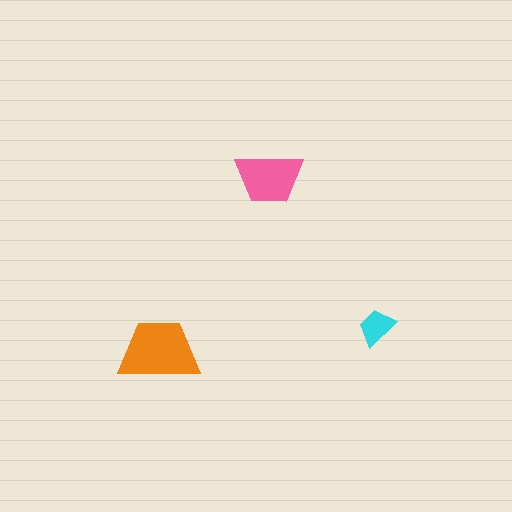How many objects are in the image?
There are 3 objects in the image.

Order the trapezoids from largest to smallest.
the orange one, the pink one, the cyan one.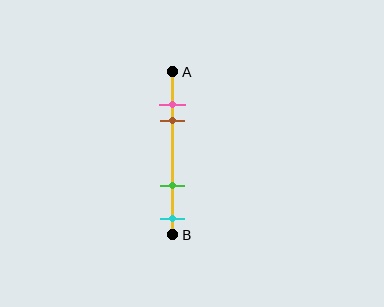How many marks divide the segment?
There are 4 marks dividing the segment.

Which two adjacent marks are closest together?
The pink and brown marks are the closest adjacent pair.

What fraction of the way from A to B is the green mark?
The green mark is approximately 70% (0.7) of the way from A to B.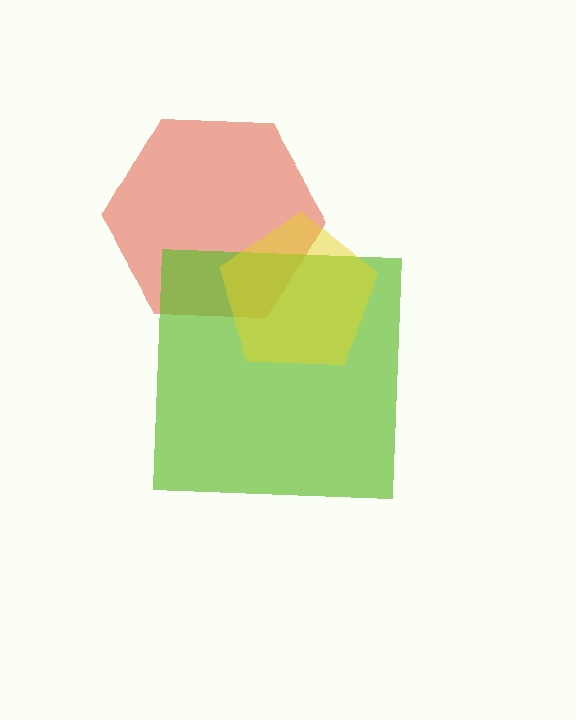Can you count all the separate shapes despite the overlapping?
Yes, there are 3 separate shapes.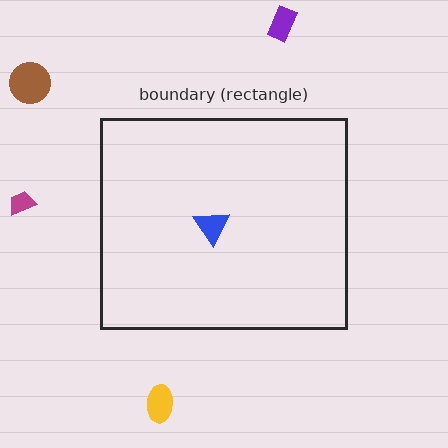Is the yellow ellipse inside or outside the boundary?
Outside.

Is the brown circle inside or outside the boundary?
Outside.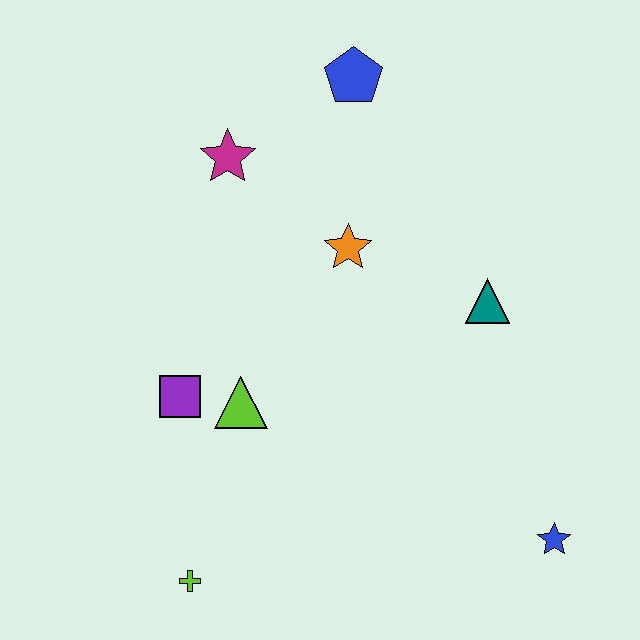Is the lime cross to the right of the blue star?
No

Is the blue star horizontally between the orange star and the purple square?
No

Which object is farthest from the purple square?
The blue star is farthest from the purple square.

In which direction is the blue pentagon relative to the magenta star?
The blue pentagon is to the right of the magenta star.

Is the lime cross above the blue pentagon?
No